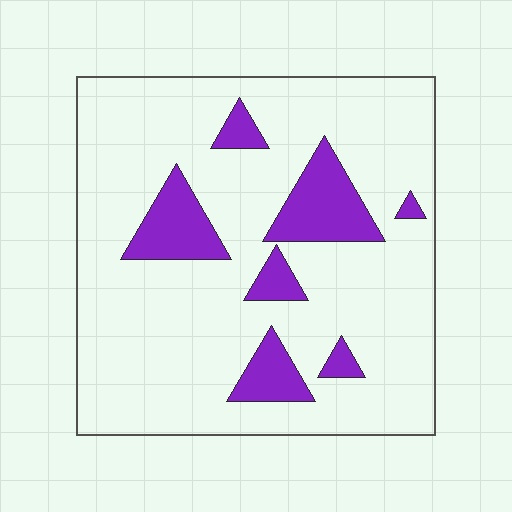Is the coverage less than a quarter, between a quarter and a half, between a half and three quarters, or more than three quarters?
Less than a quarter.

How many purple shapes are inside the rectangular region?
7.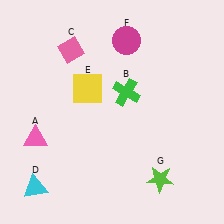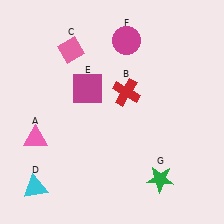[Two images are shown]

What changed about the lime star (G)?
In Image 1, G is lime. In Image 2, it changed to green.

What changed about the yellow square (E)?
In Image 1, E is yellow. In Image 2, it changed to magenta.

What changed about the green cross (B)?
In Image 1, B is green. In Image 2, it changed to red.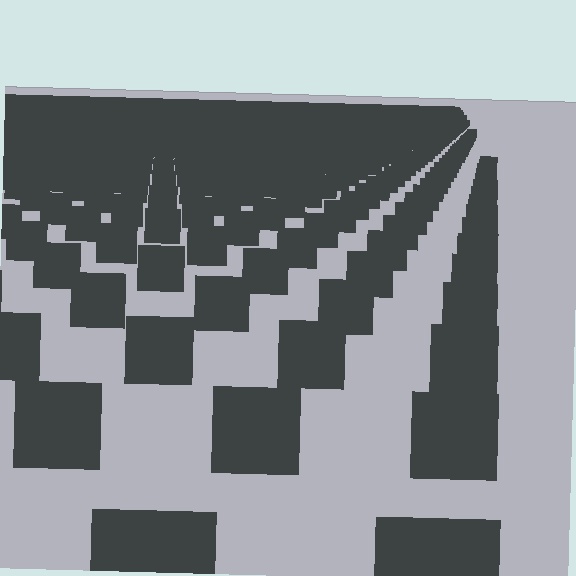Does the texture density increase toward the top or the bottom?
Density increases toward the top.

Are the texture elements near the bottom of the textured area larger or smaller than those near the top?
Larger. Near the bottom, elements are closer to the viewer and appear at a bigger on-screen size.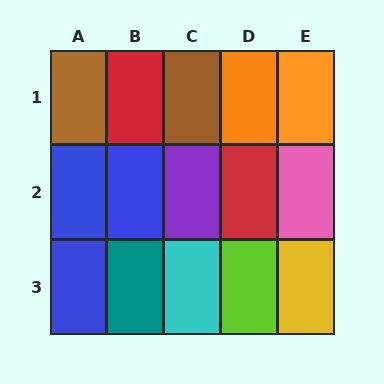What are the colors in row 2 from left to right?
Blue, blue, purple, red, pink.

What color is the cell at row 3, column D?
Lime.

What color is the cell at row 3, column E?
Yellow.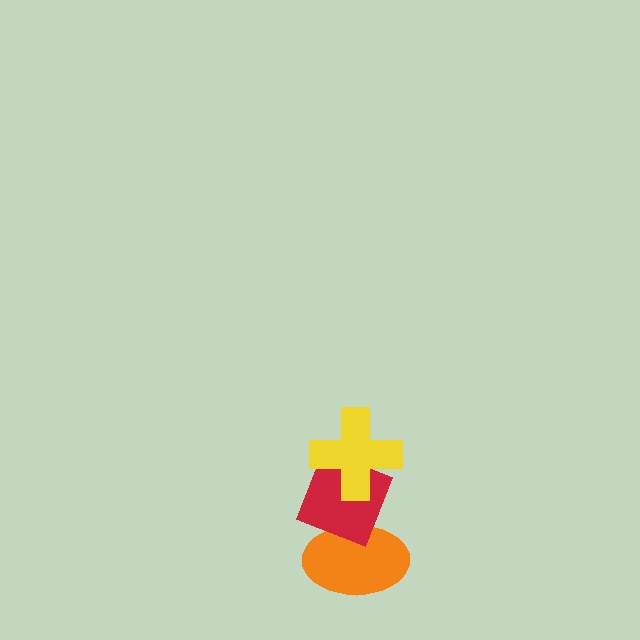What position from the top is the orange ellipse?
The orange ellipse is 3rd from the top.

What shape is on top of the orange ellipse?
The red diamond is on top of the orange ellipse.